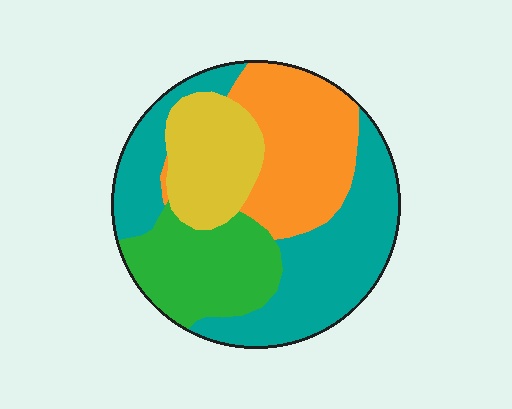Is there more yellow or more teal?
Teal.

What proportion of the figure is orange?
Orange covers 25% of the figure.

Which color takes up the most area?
Teal, at roughly 40%.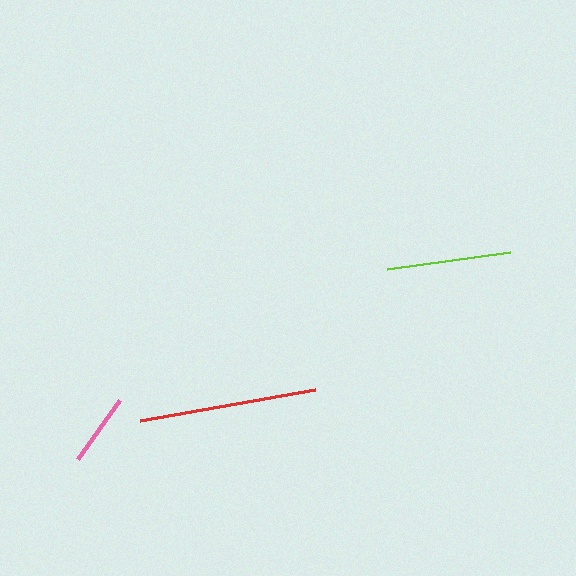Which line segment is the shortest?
The pink line is the shortest at approximately 72 pixels.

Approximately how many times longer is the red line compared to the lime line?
The red line is approximately 1.4 times the length of the lime line.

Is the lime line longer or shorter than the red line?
The red line is longer than the lime line.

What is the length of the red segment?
The red segment is approximately 177 pixels long.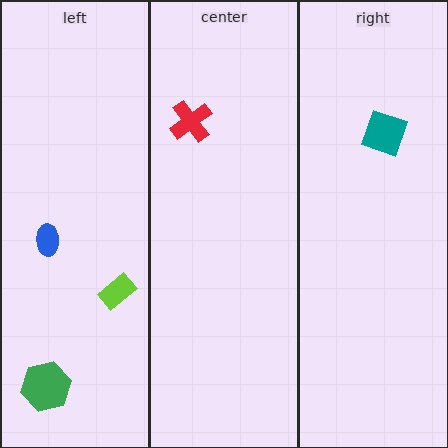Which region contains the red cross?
The center region.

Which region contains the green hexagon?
The left region.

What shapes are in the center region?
The red cross.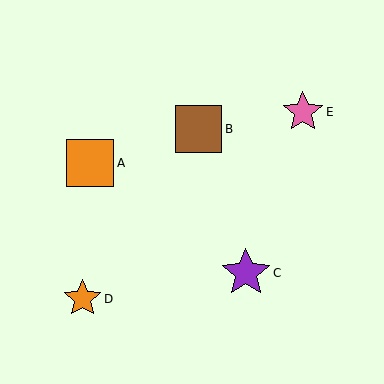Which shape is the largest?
The purple star (labeled C) is the largest.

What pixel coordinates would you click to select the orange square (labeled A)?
Click at (90, 163) to select the orange square A.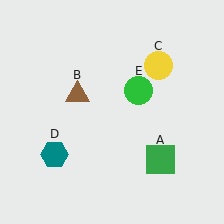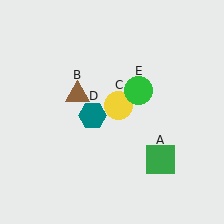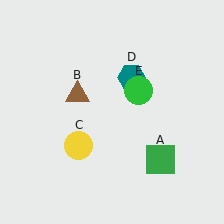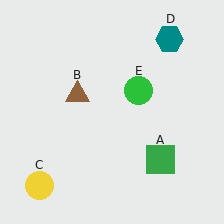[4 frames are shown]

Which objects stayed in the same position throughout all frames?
Green square (object A) and brown triangle (object B) and green circle (object E) remained stationary.